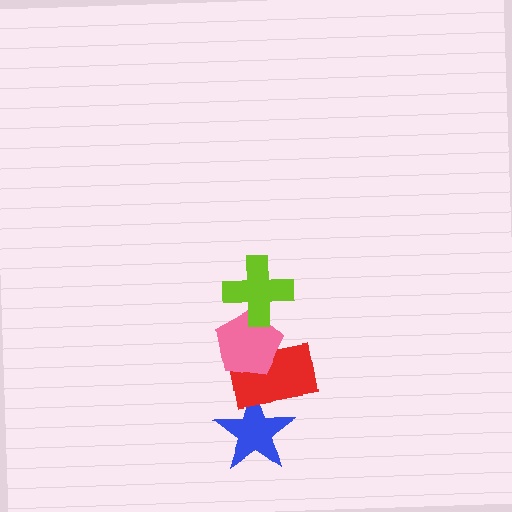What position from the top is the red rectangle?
The red rectangle is 3rd from the top.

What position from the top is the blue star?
The blue star is 4th from the top.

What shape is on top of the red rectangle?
The pink pentagon is on top of the red rectangle.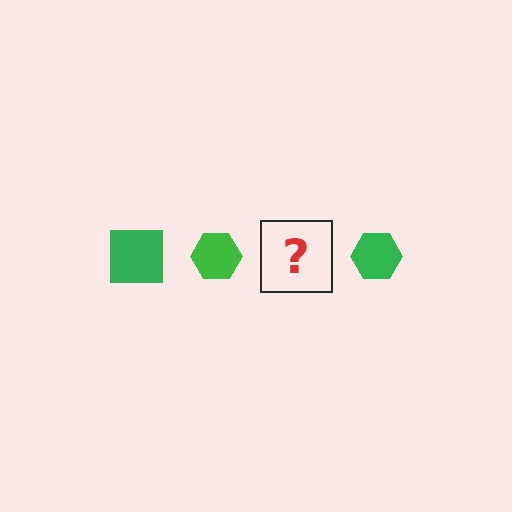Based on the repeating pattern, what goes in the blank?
The blank should be a green square.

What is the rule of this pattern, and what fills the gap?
The rule is that the pattern cycles through square, hexagon shapes in green. The gap should be filled with a green square.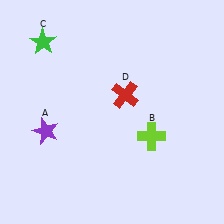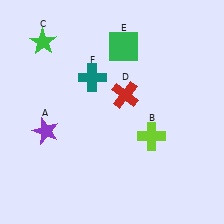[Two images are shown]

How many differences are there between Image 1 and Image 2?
There are 2 differences between the two images.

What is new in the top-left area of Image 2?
A teal cross (F) was added in the top-left area of Image 2.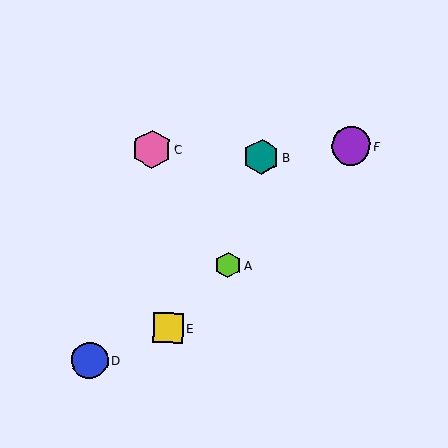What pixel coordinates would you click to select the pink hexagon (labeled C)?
Click at (152, 149) to select the pink hexagon C.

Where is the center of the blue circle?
The center of the blue circle is at (90, 360).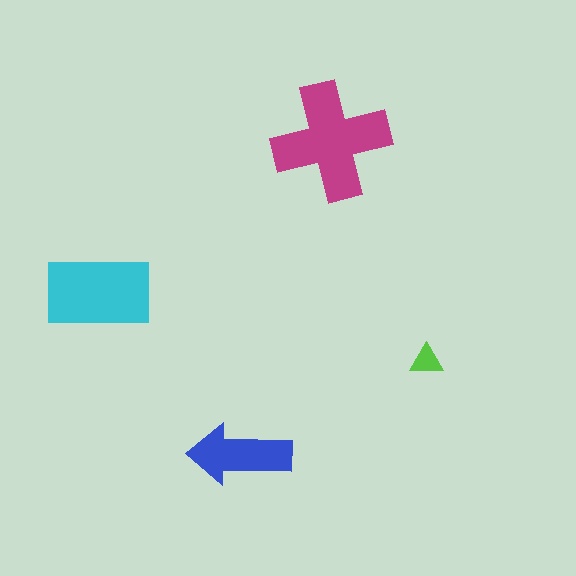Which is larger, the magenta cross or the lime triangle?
The magenta cross.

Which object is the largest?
The magenta cross.